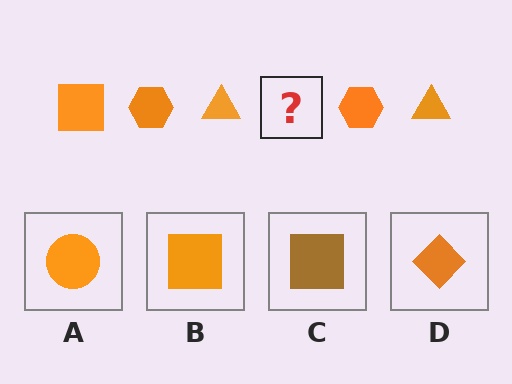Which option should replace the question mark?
Option B.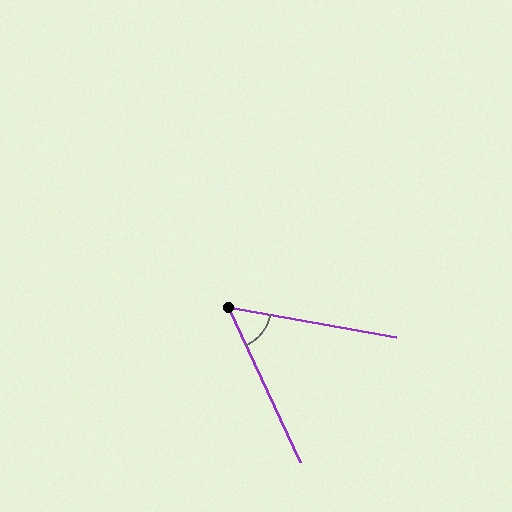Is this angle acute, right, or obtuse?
It is acute.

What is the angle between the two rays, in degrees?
Approximately 55 degrees.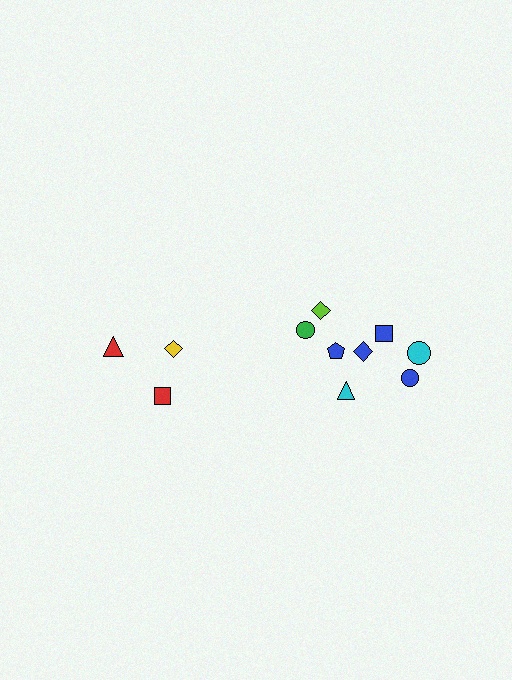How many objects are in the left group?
There are 3 objects.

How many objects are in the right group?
There are 8 objects.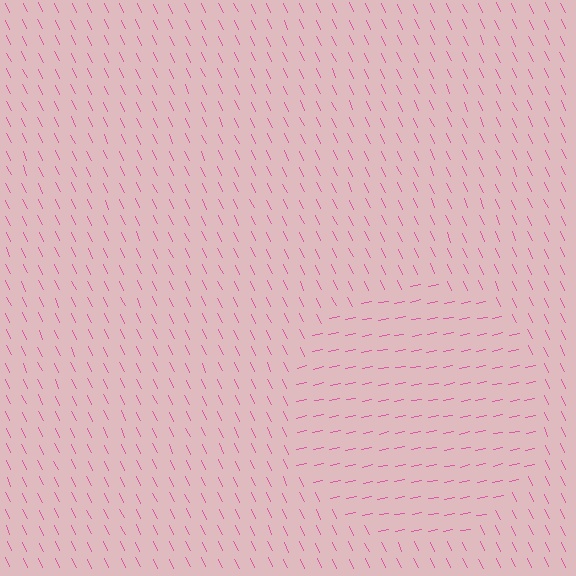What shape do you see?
I see a circle.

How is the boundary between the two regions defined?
The boundary is defined purely by a change in line orientation (approximately 76 degrees difference). All lines are the same color and thickness.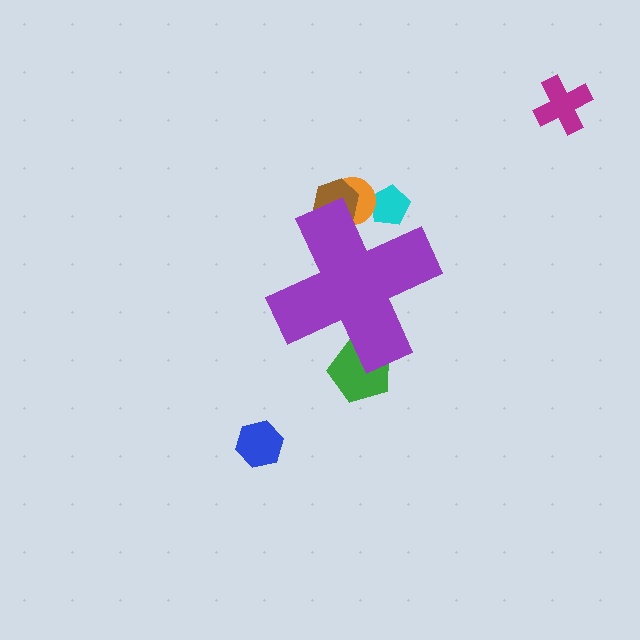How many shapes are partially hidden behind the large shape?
4 shapes are partially hidden.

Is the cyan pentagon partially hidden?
Yes, the cyan pentagon is partially hidden behind the purple cross.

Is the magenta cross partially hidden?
No, the magenta cross is fully visible.